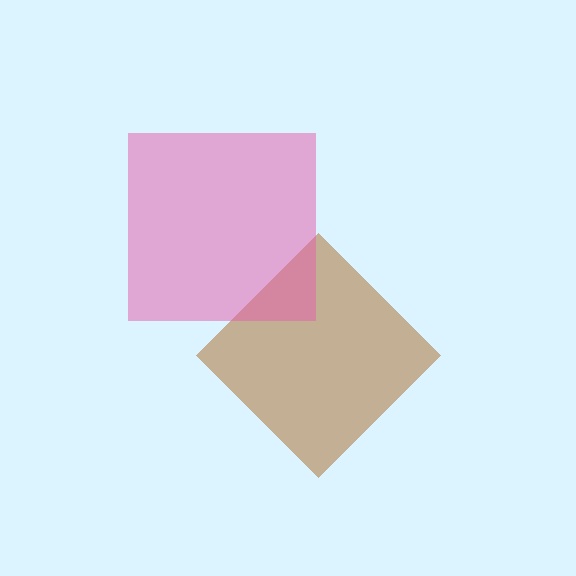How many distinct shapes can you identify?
There are 2 distinct shapes: a brown diamond, a pink square.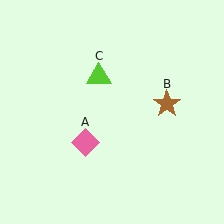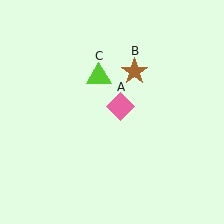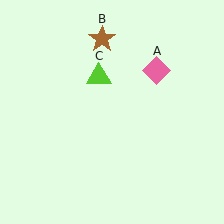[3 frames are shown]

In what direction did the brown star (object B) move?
The brown star (object B) moved up and to the left.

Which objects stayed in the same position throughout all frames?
Lime triangle (object C) remained stationary.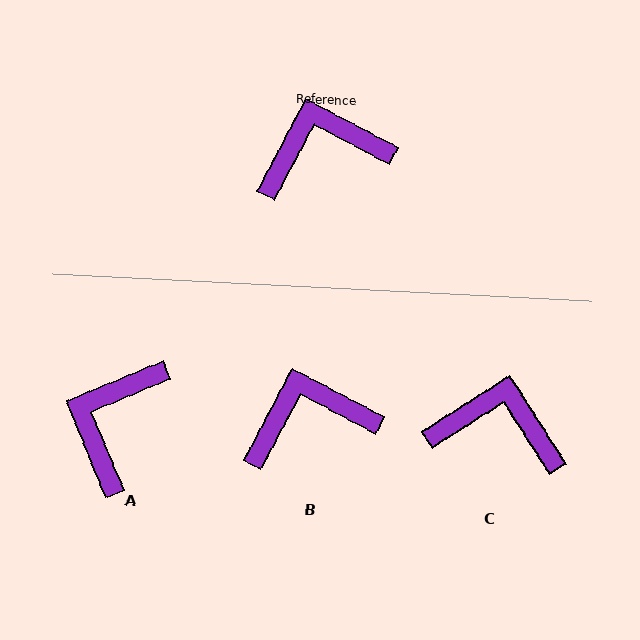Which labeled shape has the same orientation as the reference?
B.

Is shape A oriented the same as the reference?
No, it is off by about 50 degrees.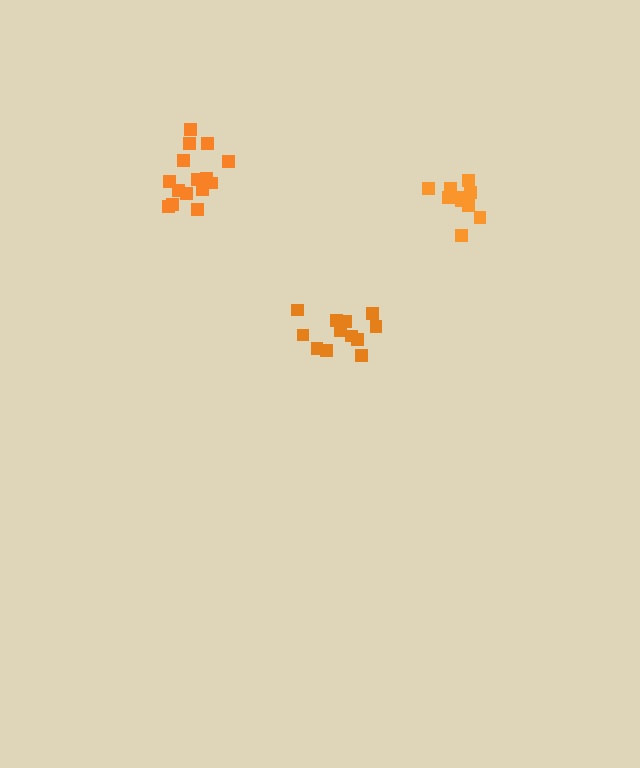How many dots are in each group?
Group 1: 15 dots, Group 2: 10 dots, Group 3: 12 dots (37 total).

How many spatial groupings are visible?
There are 3 spatial groupings.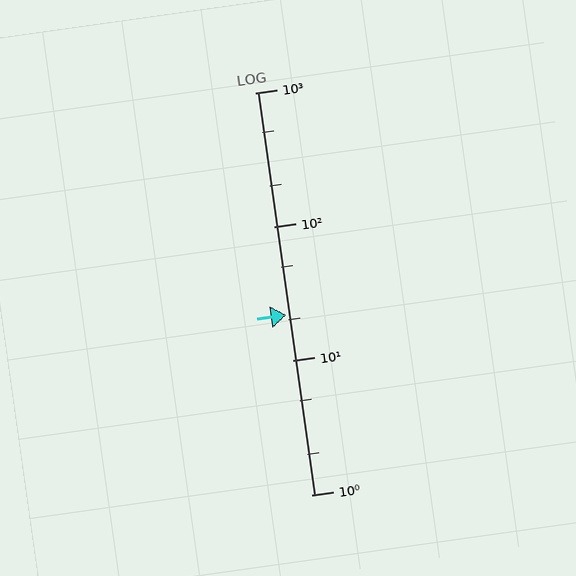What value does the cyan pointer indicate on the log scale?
The pointer indicates approximately 22.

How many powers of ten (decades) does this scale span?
The scale spans 3 decades, from 1 to 1000.